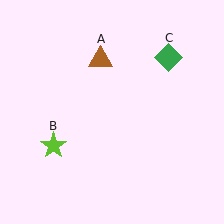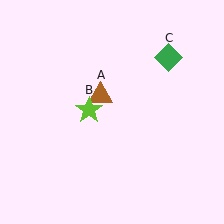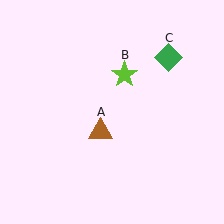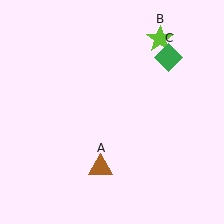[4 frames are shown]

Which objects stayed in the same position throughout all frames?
Green diamond (object C) remained stationary.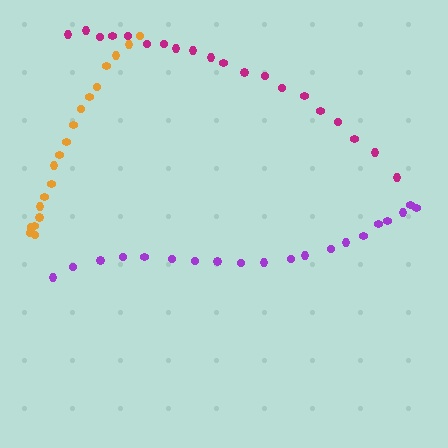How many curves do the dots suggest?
There are 3 distinct paths.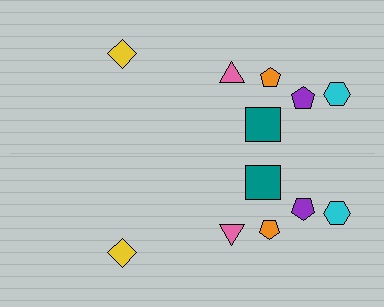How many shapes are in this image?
There are 12 shapes in this image.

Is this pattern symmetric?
Yes, this pattern has bilateral (reflection) symmetry.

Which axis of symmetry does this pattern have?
The pattern has a horizontal axis of symmetry running through the center of the image.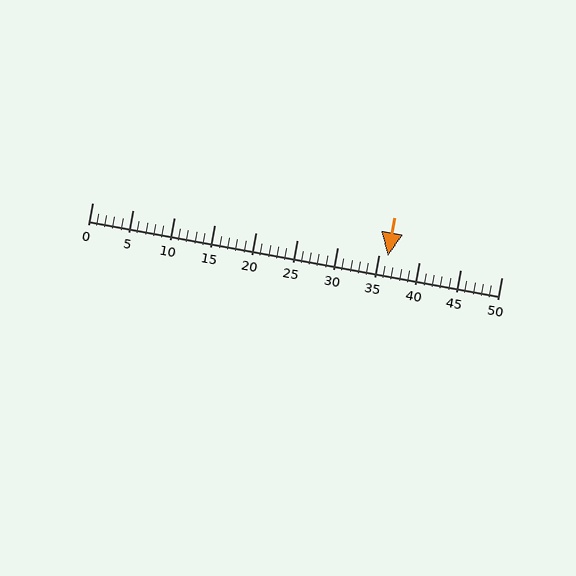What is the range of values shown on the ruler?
The ruler shows values from 0 to 50.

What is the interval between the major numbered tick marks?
The major tick marks are spaced 5 units apart.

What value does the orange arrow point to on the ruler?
The orange arrow points to approximately 36.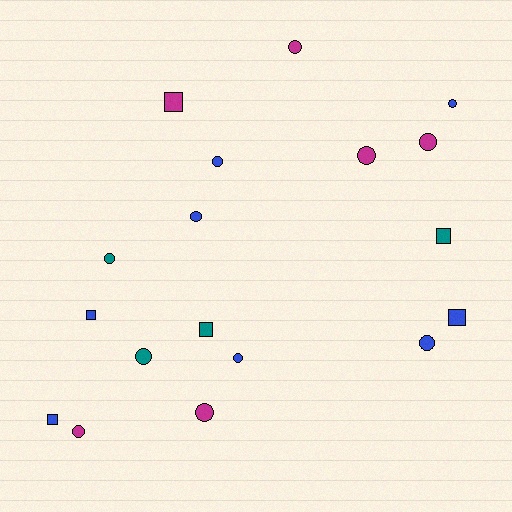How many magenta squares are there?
There is 1 magenta square.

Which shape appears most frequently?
Circle, with 12 objects.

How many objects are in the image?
There are 18 objects.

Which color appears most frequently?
Blue, with 8 objects.